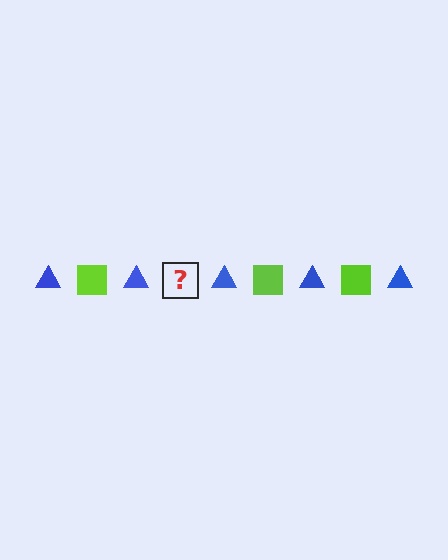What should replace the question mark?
The question mark should be replaced with a lime square.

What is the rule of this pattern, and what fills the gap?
The rule is that the pattern alternates between blue triangle and lime square. The gap should be filled with a lime square.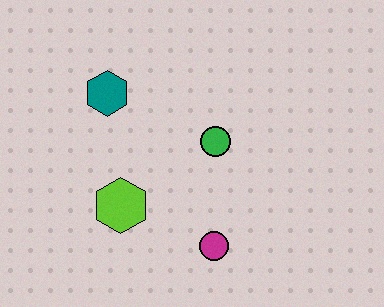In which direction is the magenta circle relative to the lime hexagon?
The magenta circle is to the right of the lime hexagon.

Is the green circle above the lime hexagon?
Yes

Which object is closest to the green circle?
The magenta circle is closest to the green circle.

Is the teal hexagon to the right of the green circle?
No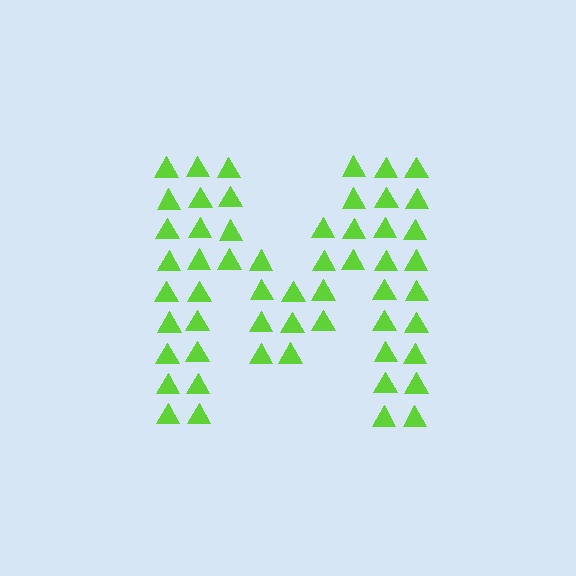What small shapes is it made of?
It is made of small triangles.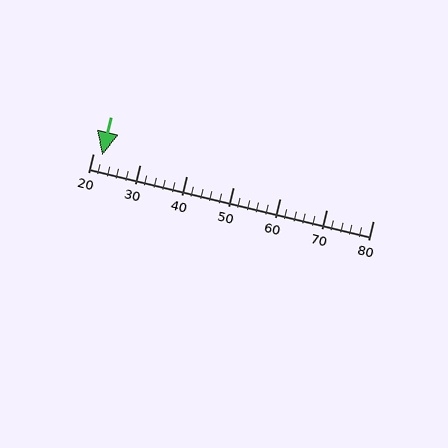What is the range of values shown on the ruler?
The ruler shows values from 20 to 80.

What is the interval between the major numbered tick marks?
The major tick marks are spaced 10 units apart.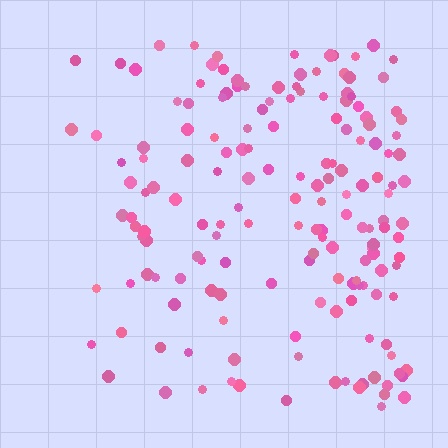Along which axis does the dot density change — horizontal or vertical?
Horizontal.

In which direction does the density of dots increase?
From left to right, with the right side densest.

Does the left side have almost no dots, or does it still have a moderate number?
Still a moderate number, just noticeably fewer than the right.